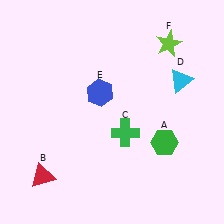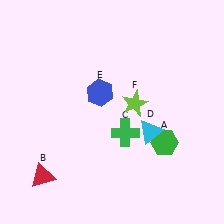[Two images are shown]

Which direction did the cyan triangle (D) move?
The cyan triangle (D) moved down.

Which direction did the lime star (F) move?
The lime star (F) moved down.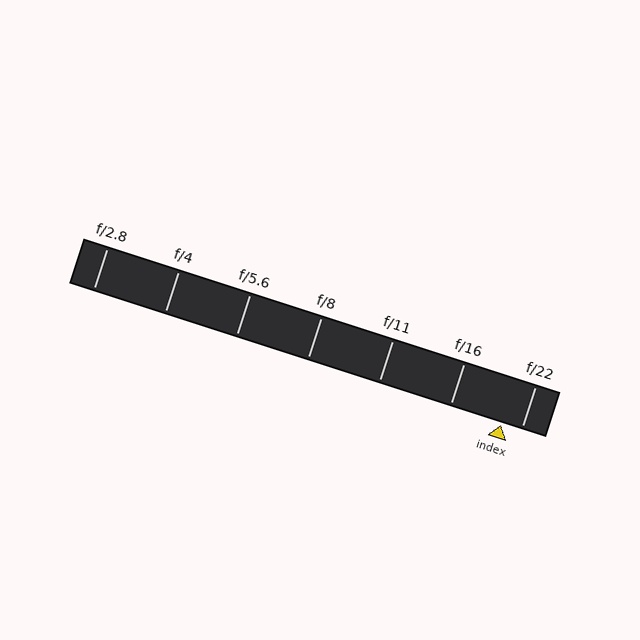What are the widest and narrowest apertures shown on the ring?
The widest aperture shown is f/2.8 and the narrowest is f/22.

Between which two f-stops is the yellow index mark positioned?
The index mark is between f/16 and f/22.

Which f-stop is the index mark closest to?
The index mark is closest to f/22.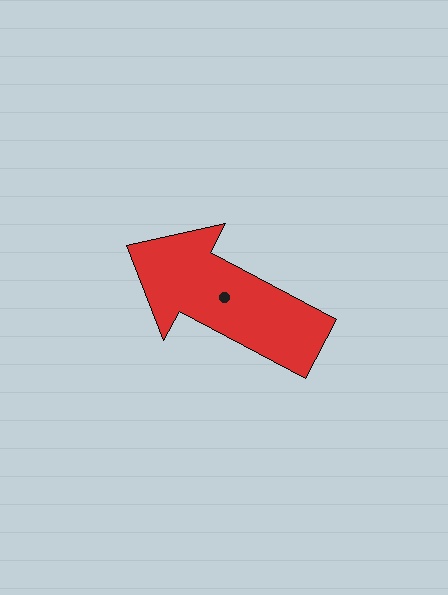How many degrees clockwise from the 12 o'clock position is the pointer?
Approximately 298 degrees.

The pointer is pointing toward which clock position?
Roughly 10 o'clock.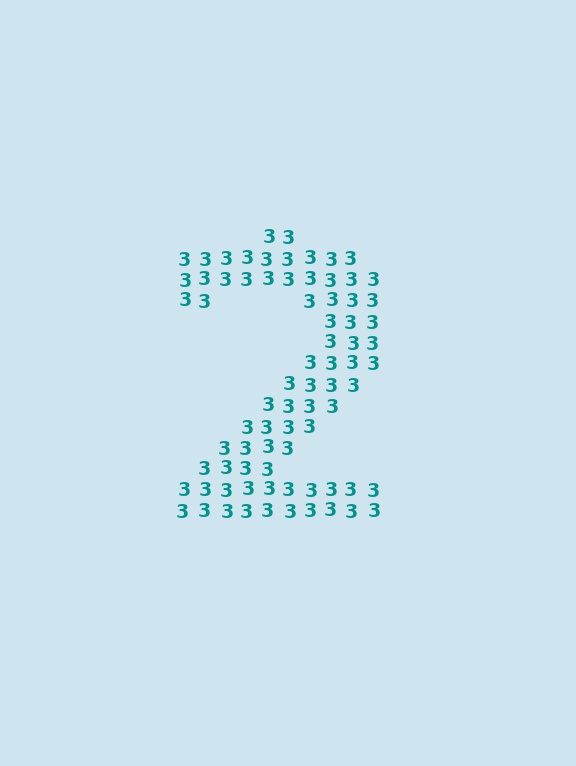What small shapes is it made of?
It is made of small digit 3's.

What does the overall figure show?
The overall figure shows the digit 2.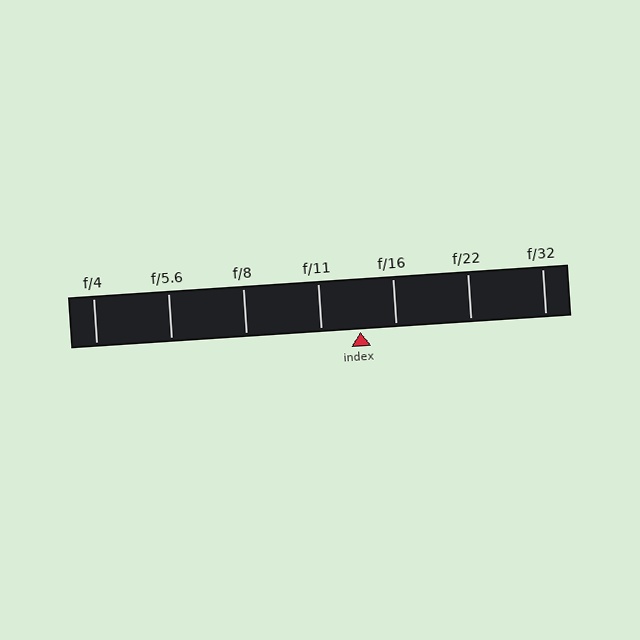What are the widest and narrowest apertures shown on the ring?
The widest aperture shown is f/4 and the narrowest is f/32.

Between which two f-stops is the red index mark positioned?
The index mark is between f/11 and f/16.